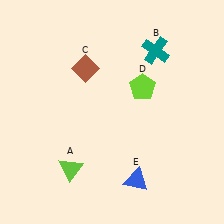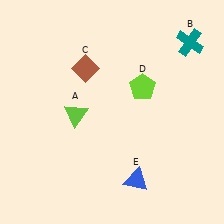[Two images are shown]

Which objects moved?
The objects that moved are: the lime triangle (A), the teal cross (B).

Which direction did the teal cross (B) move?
The teal cross (B) moved right.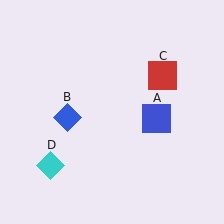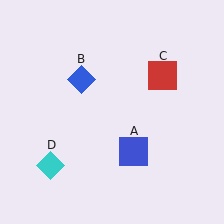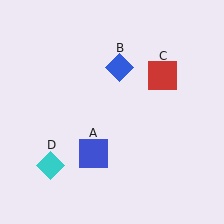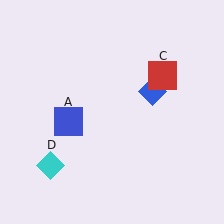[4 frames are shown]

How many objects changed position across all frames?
2 objects changed position: blue square (object A), blue diamond (object B).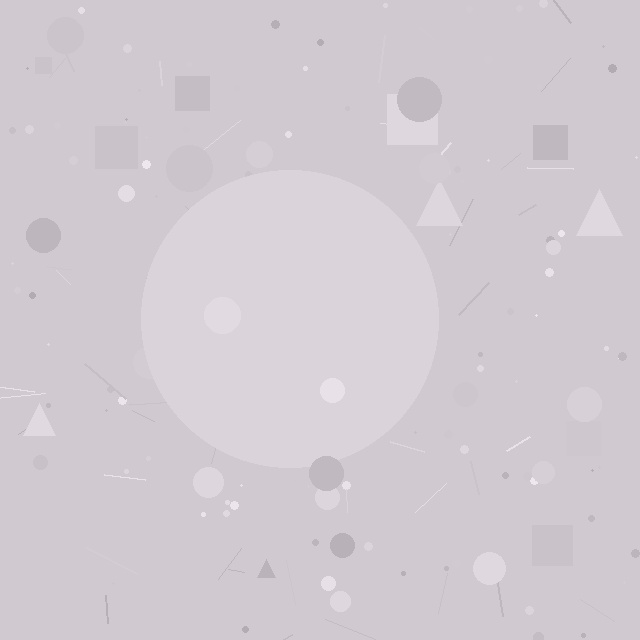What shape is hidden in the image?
A circle is hidden in the image.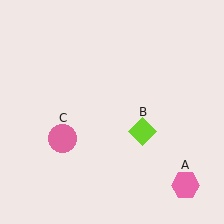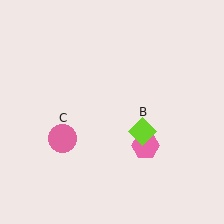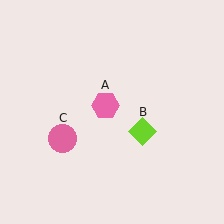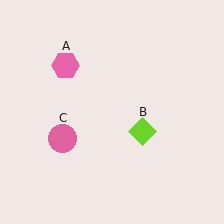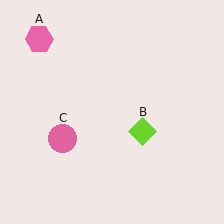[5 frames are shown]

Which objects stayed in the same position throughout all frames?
Lime diamond (object B) and pink circle (object C) remained stationary.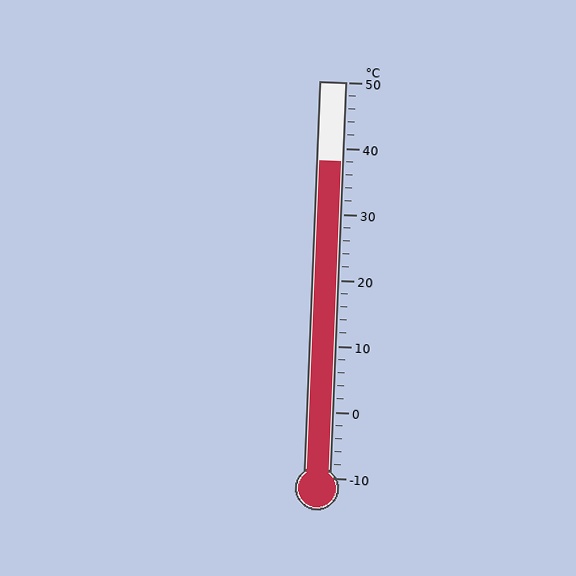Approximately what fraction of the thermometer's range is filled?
The thermometer is filled to approximately 80% of its range.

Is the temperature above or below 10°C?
The temperature is above 10°C.